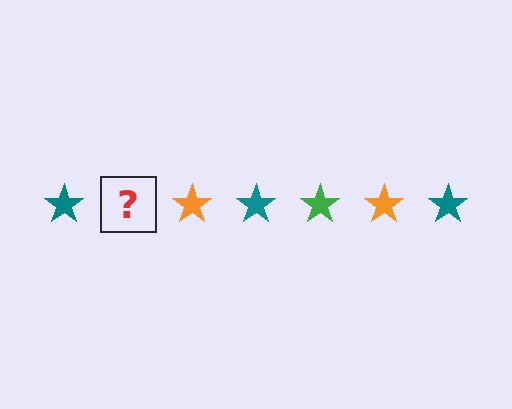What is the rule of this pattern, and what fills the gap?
The rule is that the pattern cycles through teal, green, orange stars. The gap should be filled with a green star.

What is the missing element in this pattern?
The missing element is a green star.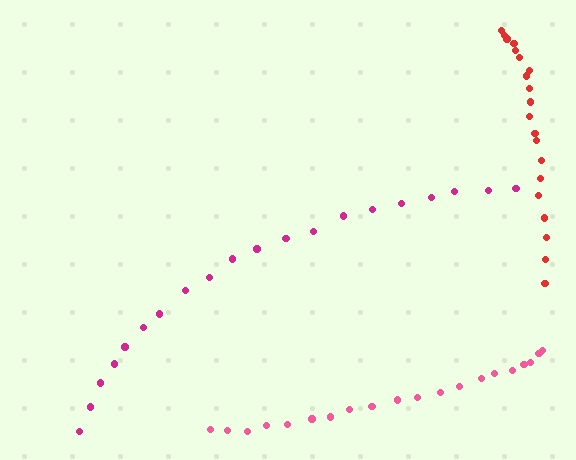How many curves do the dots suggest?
There are 3 distinct paths.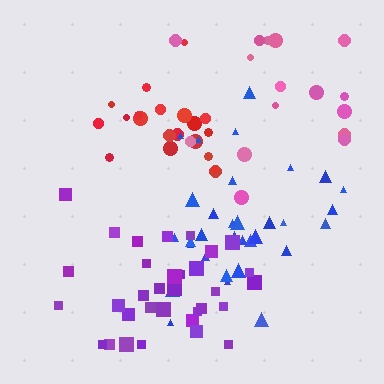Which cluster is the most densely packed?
Red.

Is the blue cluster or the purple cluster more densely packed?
Blue.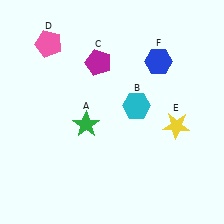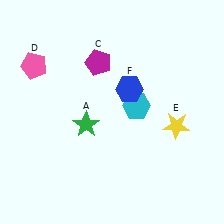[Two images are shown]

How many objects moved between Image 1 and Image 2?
2 objects moved between the two images.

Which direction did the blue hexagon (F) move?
The blue hexagon (F) moved left.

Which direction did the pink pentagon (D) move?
The pink pentagon (D) moved down.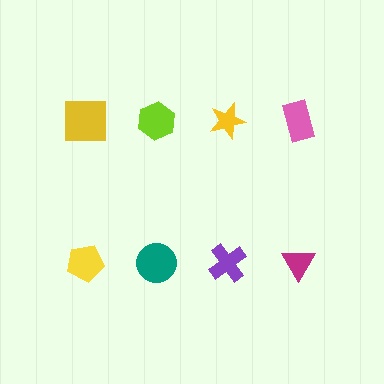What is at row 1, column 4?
A pink rectangle.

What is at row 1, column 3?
A yellow star.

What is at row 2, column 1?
A yellow pentagon.